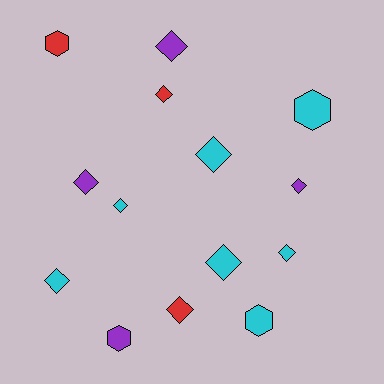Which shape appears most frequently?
Diamond, with 10 objects.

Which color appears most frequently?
Cyan, with 7 objects.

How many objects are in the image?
There are 14 objects.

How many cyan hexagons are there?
There are 2 cyan hexagons.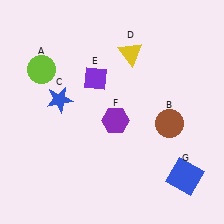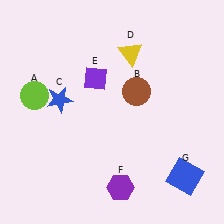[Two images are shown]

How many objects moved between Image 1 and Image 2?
3 objects moved between the two images.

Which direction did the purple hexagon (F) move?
The purple hexagon (F) moved down.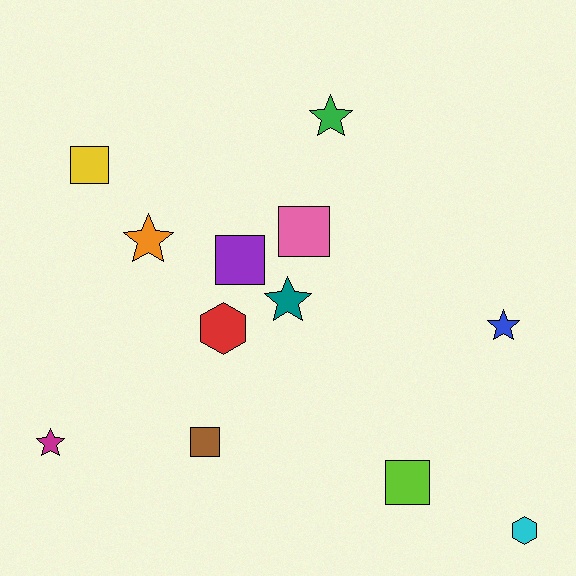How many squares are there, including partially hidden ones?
There are 5 squares.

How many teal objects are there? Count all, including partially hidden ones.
There is 1 teal object.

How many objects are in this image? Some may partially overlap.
There are 12 objects.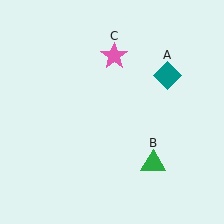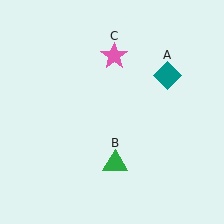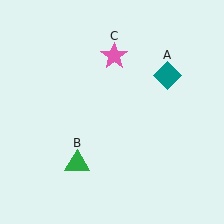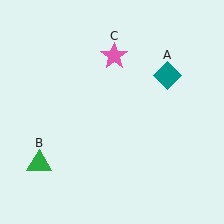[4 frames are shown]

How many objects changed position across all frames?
1 object changed position: green triangle (object B).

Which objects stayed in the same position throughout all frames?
Teal diamond (object A) and pink star (object C) remained stationary.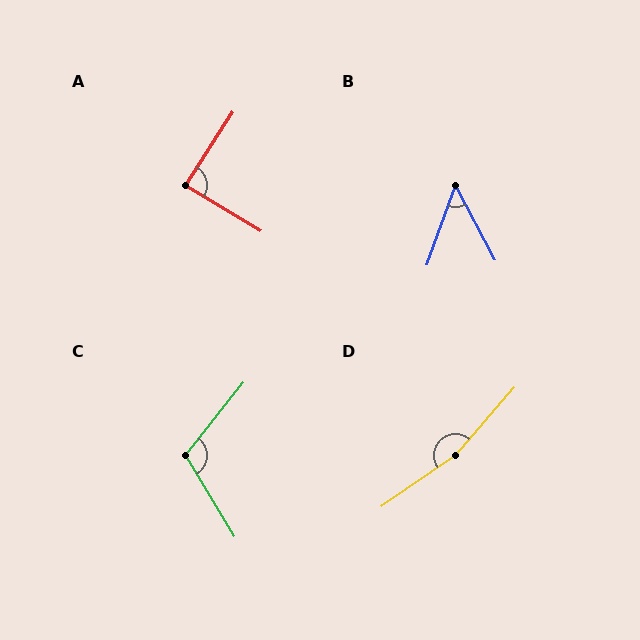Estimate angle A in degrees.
Approximately 88 degrees.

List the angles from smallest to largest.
B (47°), A (88°), C (111°), D (165°).